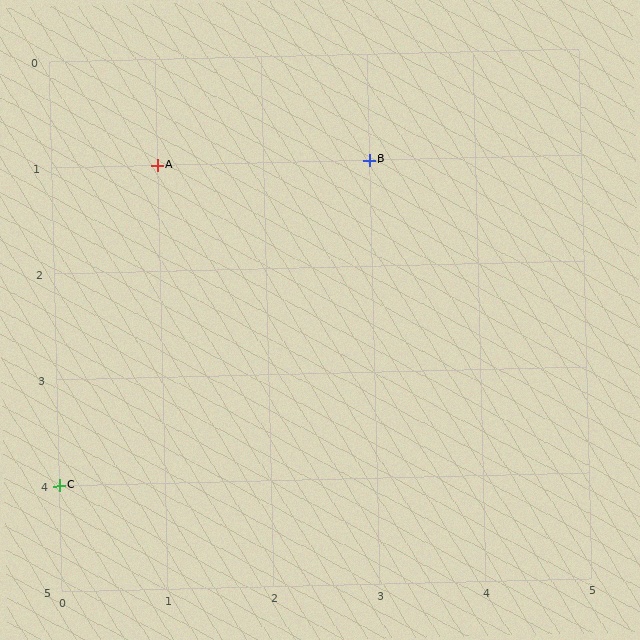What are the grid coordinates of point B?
Point B is at grid coordinates (3, 1).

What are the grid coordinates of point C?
Point C is at grid coordinates (0, 4).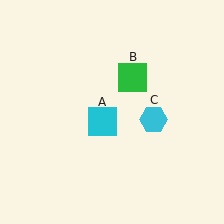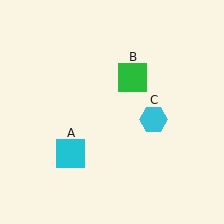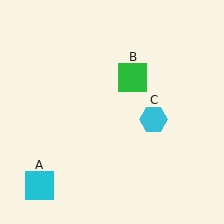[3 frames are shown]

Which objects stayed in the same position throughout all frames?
Green square (object B) and cyan hexagon (object C) remained stationary.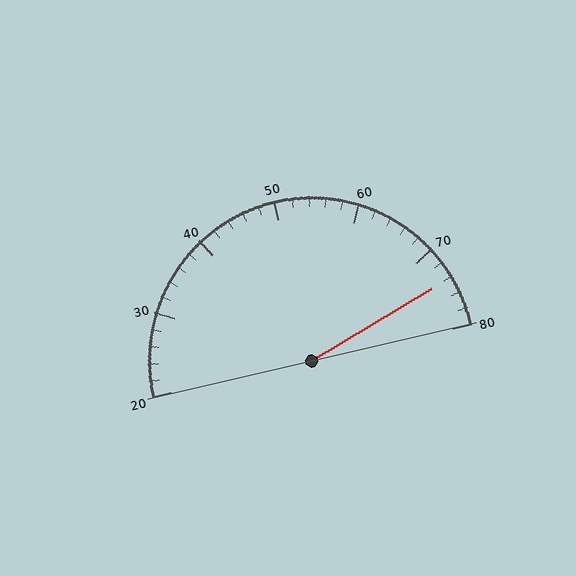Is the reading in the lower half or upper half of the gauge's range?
The reading is in the upper half of the range (20 to 80).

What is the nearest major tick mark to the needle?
The nearest major tick mark is 70.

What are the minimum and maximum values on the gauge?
The gauge ranges from 20 to 80.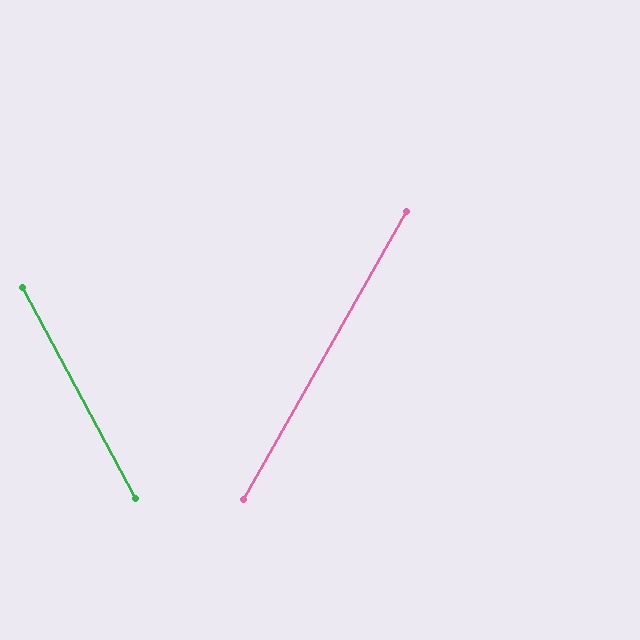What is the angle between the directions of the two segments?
Approximately 58 degrees.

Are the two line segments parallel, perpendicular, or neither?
Neither parallel nor perpendicular — they differ by about 58°.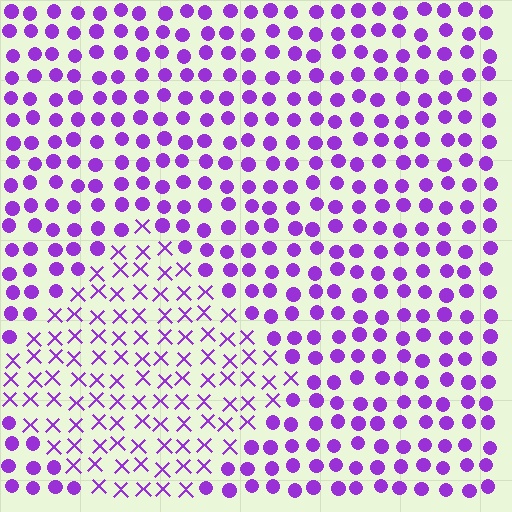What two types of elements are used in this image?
The image uses X marks inside the diamond region and circles outside it.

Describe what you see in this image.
The image is filled with small purple elements arranged in a uniform grid. A diamond-shaped region contains X marks, while the surrounding area contains circles. The boundary is defined purely by the change in element shape.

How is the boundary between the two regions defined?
The boundary is defined by a change in element shape: X marks inside vs. circles outside. All elements share the same color and spacing.